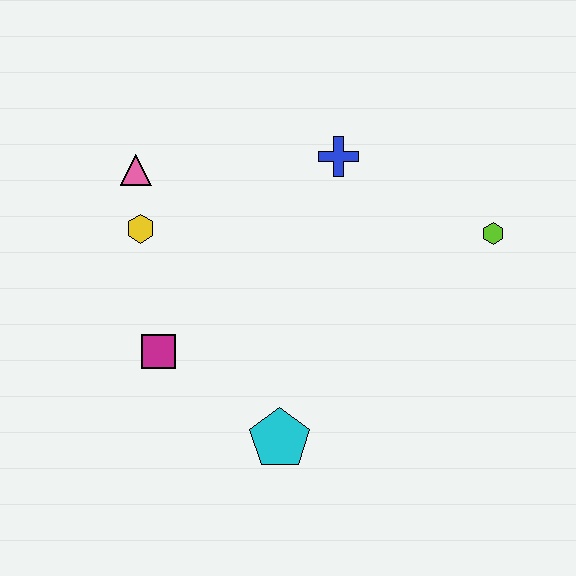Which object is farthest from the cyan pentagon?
The pink triangle is farthest from the cyan pentagon.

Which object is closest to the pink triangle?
The yellow hexagon is closest to the pink triangle.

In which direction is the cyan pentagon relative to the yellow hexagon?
The cyan pentagon is below the yellow hexagon.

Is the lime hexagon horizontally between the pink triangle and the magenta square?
No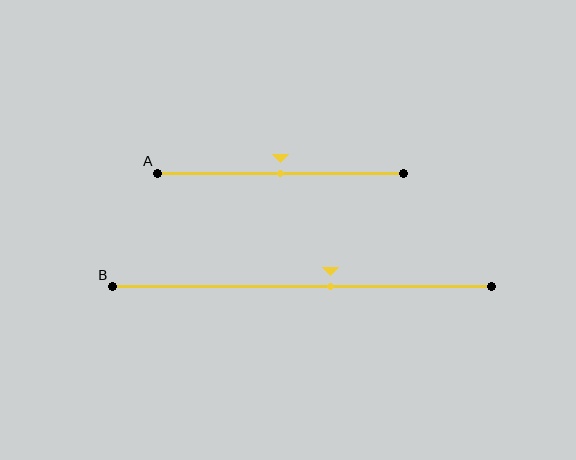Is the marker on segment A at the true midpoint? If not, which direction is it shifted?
Yes, the marker on segment A is at the true midpoint.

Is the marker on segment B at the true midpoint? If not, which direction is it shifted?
No, the marker on segment B is shifted to the right by about 8% of the segment length.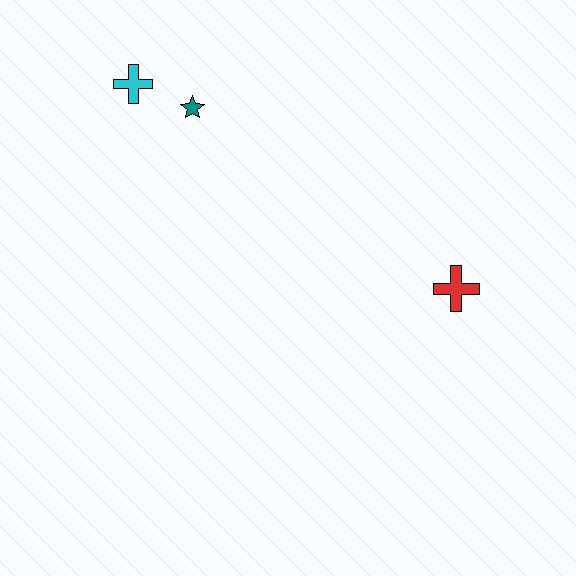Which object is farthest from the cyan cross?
The red cross is farthest from the cyan cross.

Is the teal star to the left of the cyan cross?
No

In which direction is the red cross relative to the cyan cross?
The red cross is to the right of the cyan cross.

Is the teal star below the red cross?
No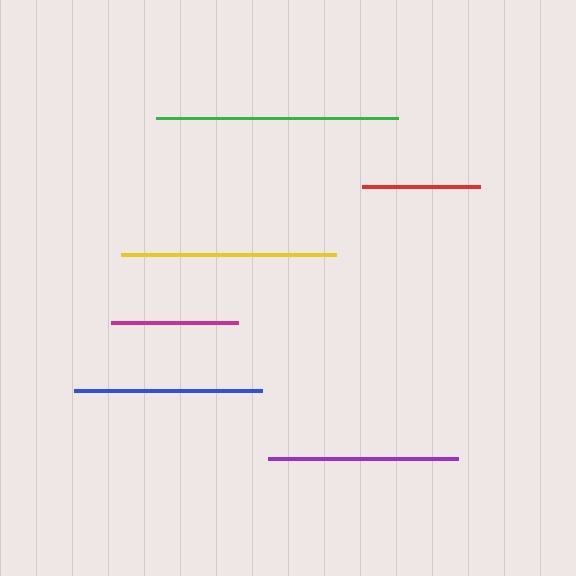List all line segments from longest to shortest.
From longest to shortest: green, yellow, purple, blue, magenta, red.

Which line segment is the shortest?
The red line is the shortest at approximately 118 pixels.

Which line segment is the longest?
The green line is the longest at approximately 242 pixels.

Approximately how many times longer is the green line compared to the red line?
The green line is approximately 2.0 times the length of the red line.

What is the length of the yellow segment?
The yellow segment is approximately 215 pixels long.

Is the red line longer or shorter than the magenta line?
The magenta line is longer than the red line.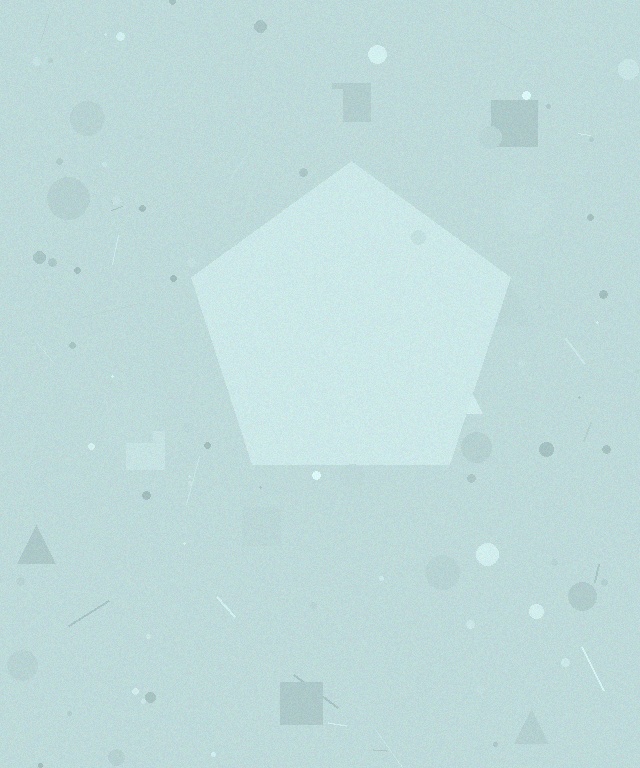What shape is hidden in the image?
A pentagon is hidden in the image.